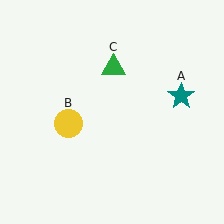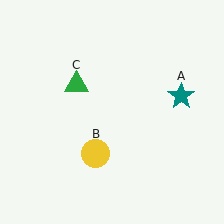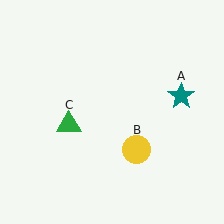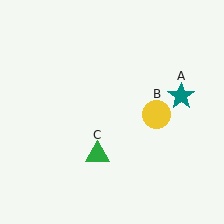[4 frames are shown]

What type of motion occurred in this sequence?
The yellow circle (object B), green triangle (object C) rotated counterclockwise around the center of the scene.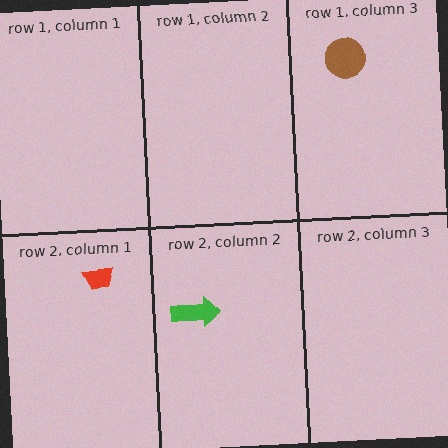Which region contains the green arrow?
The row 2, column 2 region.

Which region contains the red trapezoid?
The row 2, column 1 region.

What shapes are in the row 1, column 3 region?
The brown circle.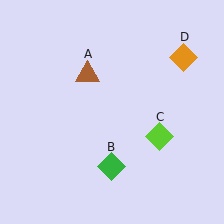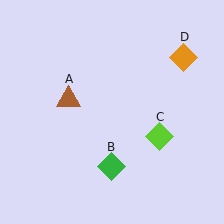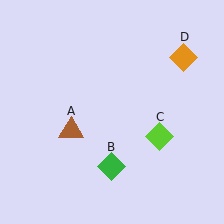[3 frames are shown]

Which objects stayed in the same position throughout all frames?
Green diamond (object B) and lime diamond (object C) and orange diamond (object D) remained stationary.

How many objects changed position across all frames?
1 object changed position: brown triangle (object A).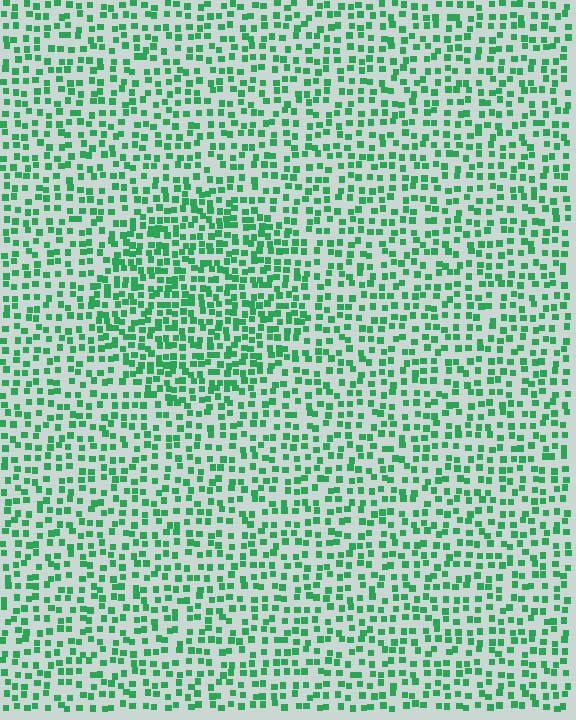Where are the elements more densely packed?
The elements are more densely packed inside the circle boundary.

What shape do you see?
I see a circle.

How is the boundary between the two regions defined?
The boundary is defined by a change in element density (approximately 1.6x ratio). All elements are the same color, size, and shape.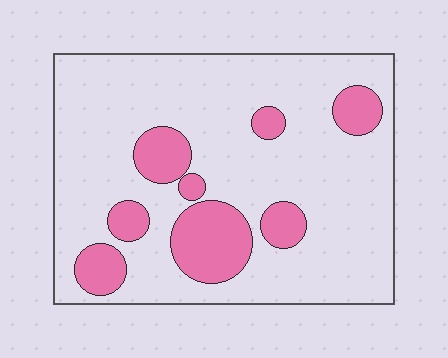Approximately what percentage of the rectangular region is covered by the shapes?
Approximately 20%.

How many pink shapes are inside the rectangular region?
8.